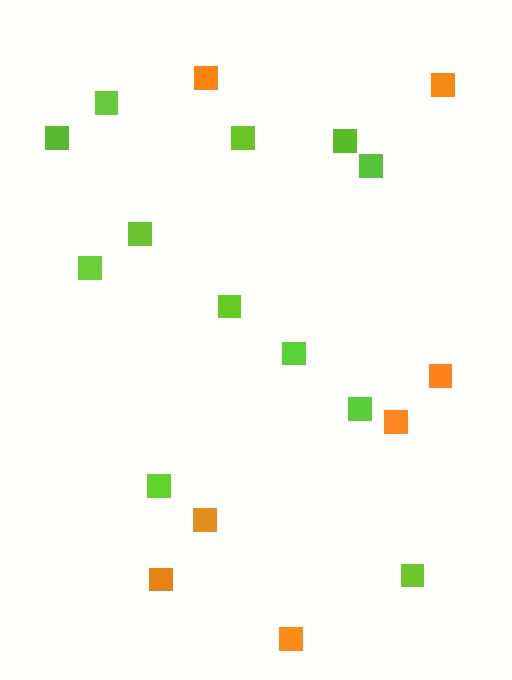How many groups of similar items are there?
There are 2 groups: one group of lime squares (12) and one group of orange squares (7).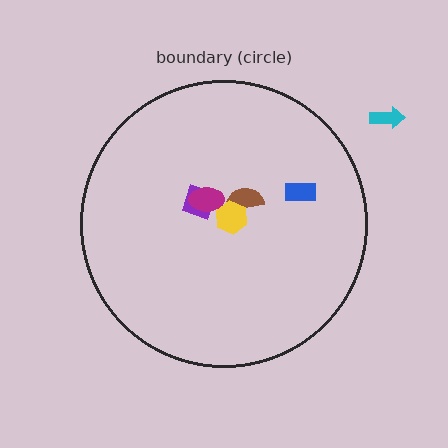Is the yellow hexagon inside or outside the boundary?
Inside.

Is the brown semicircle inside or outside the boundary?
Inside.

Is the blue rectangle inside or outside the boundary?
Inside.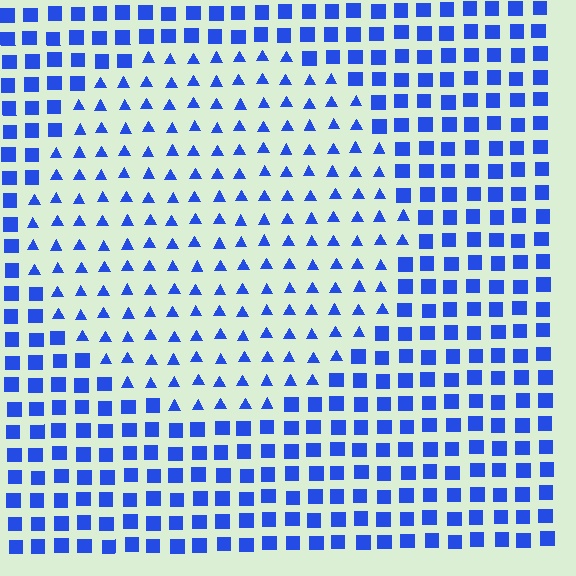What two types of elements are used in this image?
The image uses triangles inside the circle region and squares outside it.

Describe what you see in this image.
The image is filled with small blue elements arranged in a uniform grid. A circle-shaped region contains triangles, while the surrounding area contains squares. The boundary is defined purely by the change in element shape.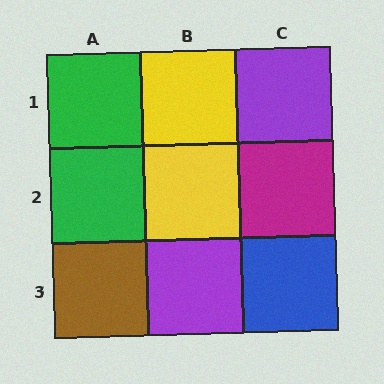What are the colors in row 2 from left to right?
Green, yellow, magenta.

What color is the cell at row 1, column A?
Green.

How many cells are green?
2 cells are green.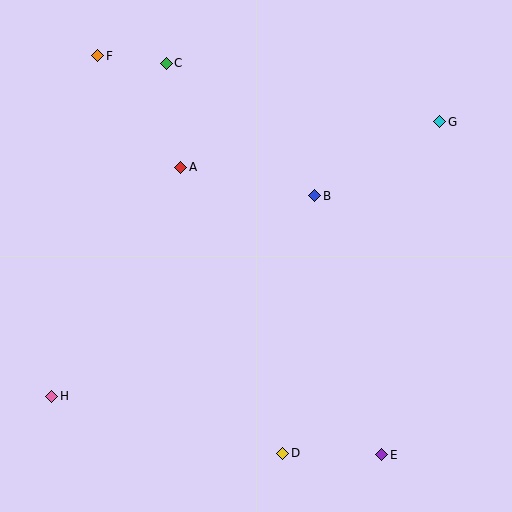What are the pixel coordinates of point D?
Point D is at (283, 453).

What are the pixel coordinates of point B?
Point B is at (315, 196).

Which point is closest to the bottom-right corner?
Point E is closest to the bottom-right corner.